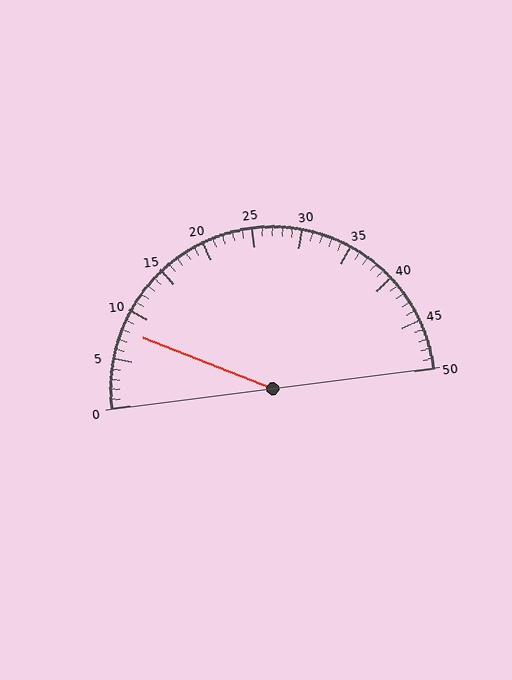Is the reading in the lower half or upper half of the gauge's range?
The reading is in the lower half of the range (0 to 50).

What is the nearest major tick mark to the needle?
The nearest major tick mark is 10.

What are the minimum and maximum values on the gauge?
The gauge ranges from 0 to 50.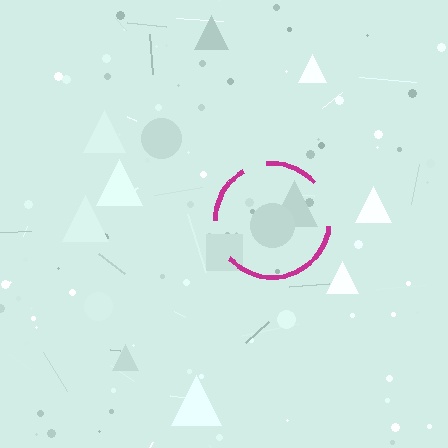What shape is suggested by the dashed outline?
The dashed outline suggests a circle.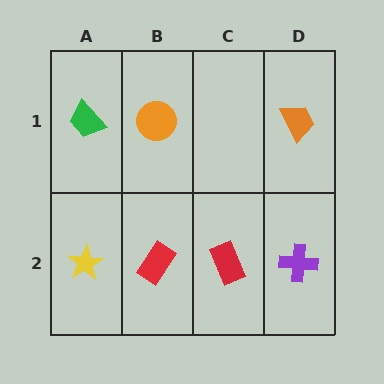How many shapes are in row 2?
4 shapes.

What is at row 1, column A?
A green trapezoid.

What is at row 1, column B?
An orange circle.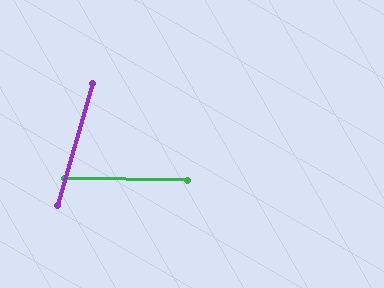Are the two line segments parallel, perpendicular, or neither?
Neither parallel nor perpendicular — they differ by about 75°.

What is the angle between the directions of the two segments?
Approximately 75 degrees.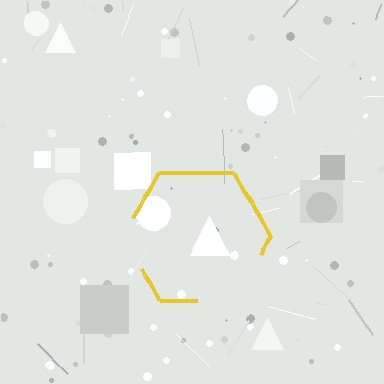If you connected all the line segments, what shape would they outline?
They would outline a hexagon.